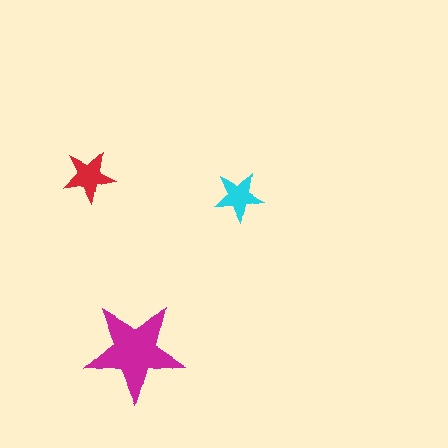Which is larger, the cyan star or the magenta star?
The magenta one.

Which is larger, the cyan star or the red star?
The red one.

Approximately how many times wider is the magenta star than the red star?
About 2 times wider.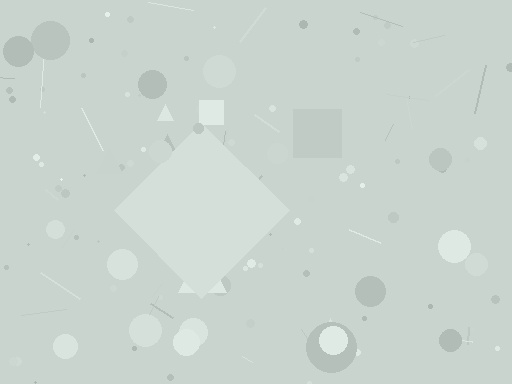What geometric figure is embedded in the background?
A diamond is embedded in the background.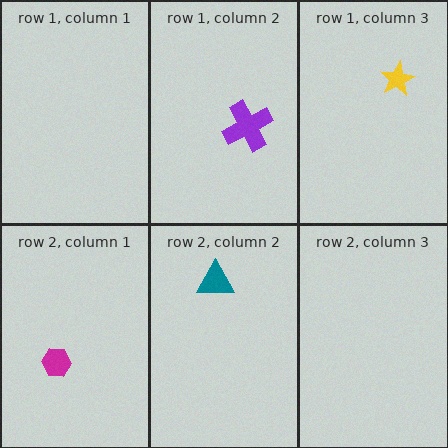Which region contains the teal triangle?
The row 2, column 2 region.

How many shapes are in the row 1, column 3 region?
1.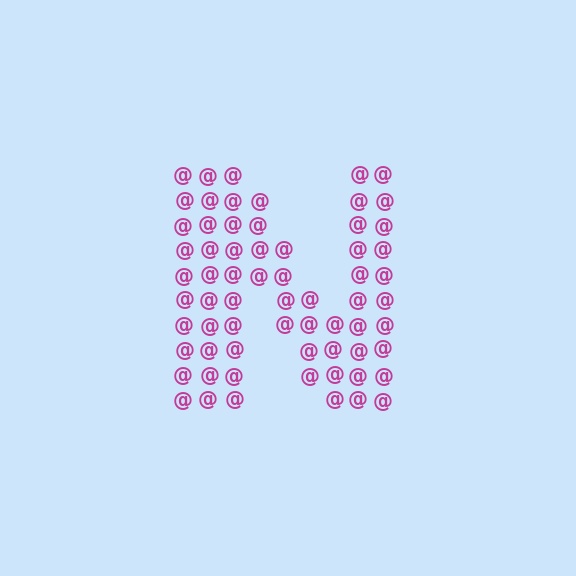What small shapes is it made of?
It is made of small at signs.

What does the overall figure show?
The overall figure shows the letter N.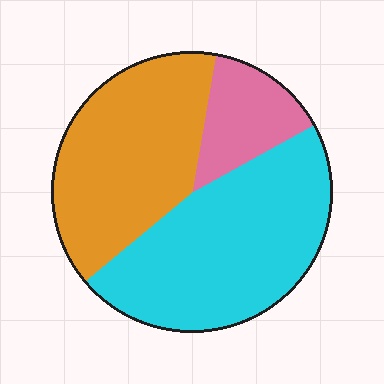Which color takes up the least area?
Pink, at roughly 15%.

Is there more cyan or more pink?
Cyan.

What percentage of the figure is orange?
Orange takes up about two fifths (2/5) of the figure.